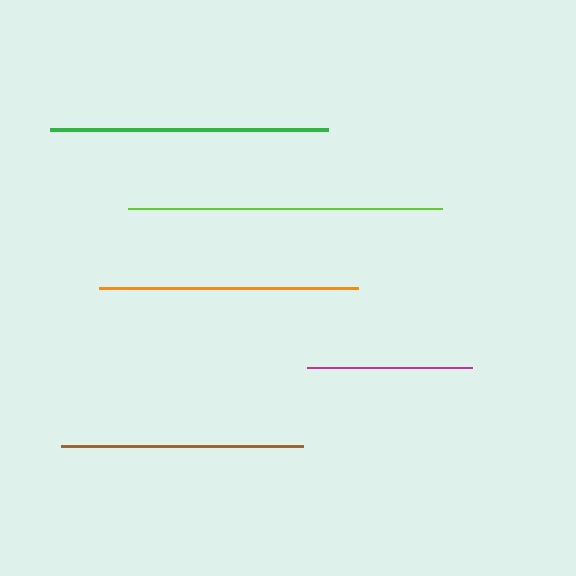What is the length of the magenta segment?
The magenta segment is approximately 165 pixels long.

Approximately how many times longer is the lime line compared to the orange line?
The lime line is approximately 1.2 times the length of the orange line.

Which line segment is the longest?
The lime line is the longest at approximately 314 pixels.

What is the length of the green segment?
The green segment is approximately 278 pixels long.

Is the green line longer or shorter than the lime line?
The lime line is longer than the green line.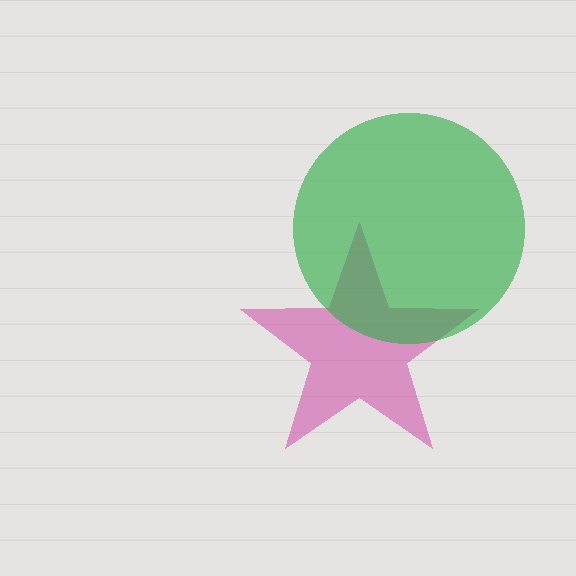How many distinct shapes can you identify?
There are 2 distinct shapes: a magenta star, a green circle.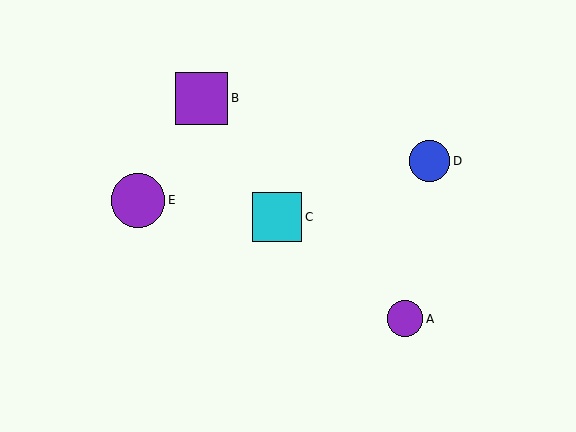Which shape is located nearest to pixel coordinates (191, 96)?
The purple square (labeled B) at (202, 98) is nearest to that location.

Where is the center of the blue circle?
The center of the blue circle is at (430, 161).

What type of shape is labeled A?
Shape A is a purple circle.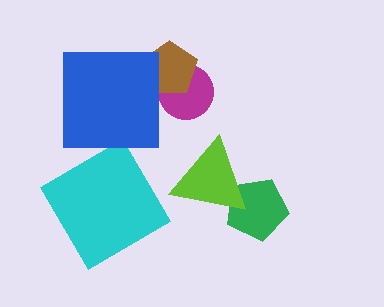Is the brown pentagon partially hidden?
Yes, it is partially covered by another shape.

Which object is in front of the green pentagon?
The lime triangle is in front of the green pentagon.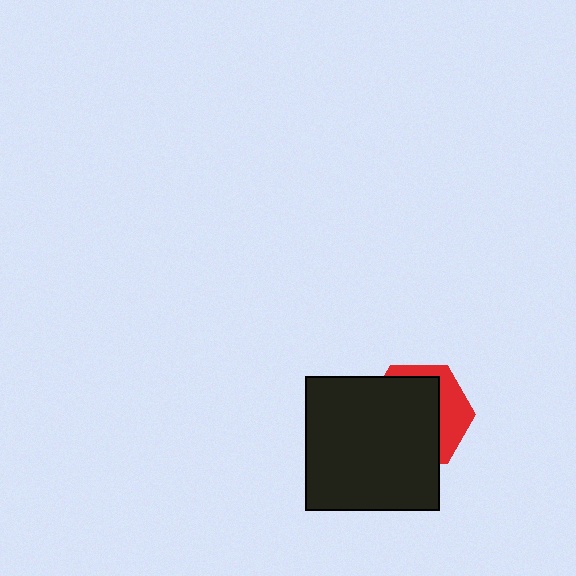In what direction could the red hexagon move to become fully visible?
The red hexagon could move toward the upper-right. That would shift it out from behind the black square entirely.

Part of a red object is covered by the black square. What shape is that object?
It is a hexagon.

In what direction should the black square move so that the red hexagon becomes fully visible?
The black square should move toward the lower-left. That is the shortest direction to clear the overlap and leave the red hexagon fully visible.